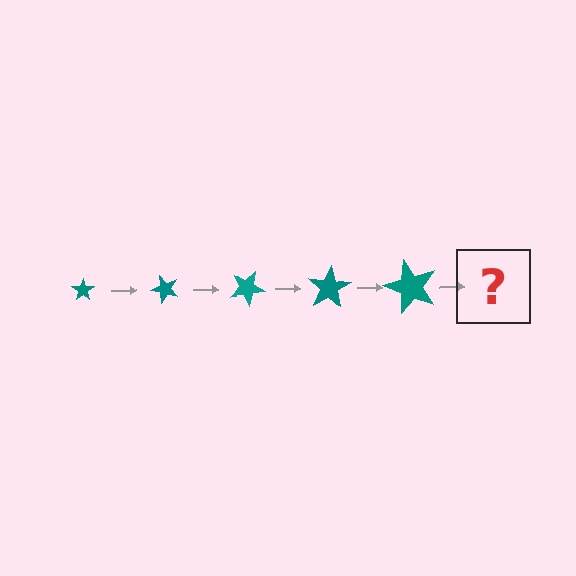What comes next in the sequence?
The next element should be a star, larger than the previous one and rotated 250 degrees from the start.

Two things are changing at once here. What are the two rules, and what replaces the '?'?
The two rules are that the star grows larger each step and it rotates 50 degrees each step. The '?' should be a star, larger than the previous one and rotated 250 degrees from the start.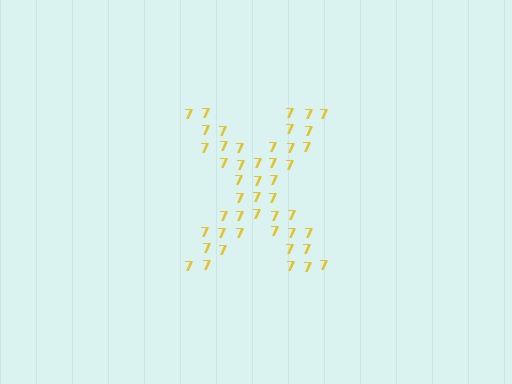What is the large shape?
The large shape is the letter X.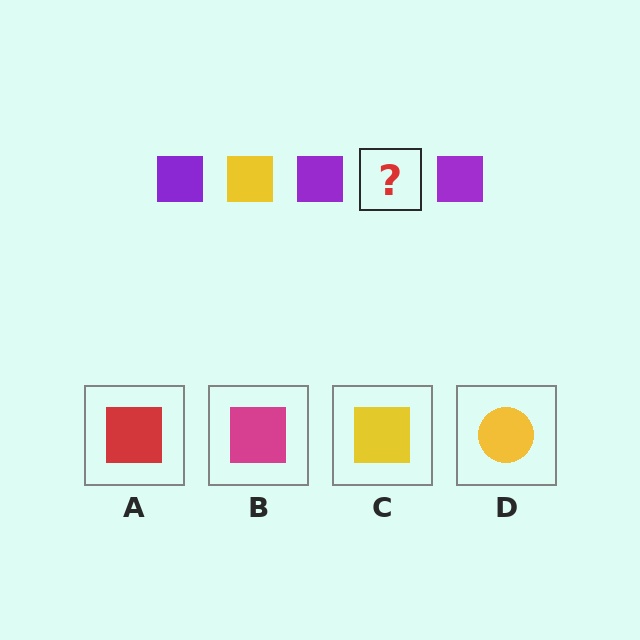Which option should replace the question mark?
Option C.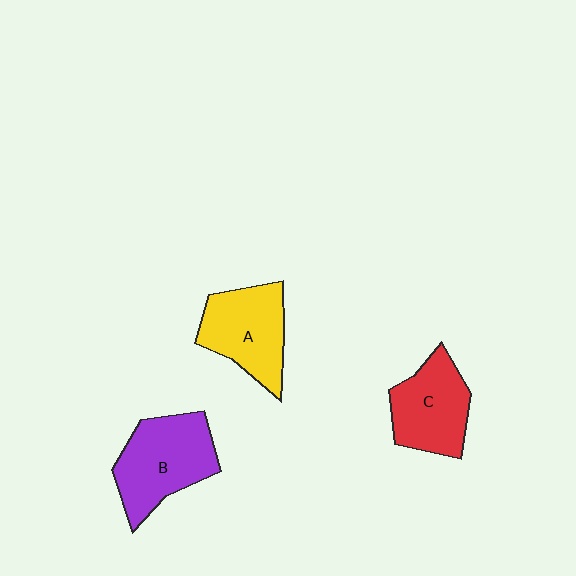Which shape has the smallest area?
Shape C (red).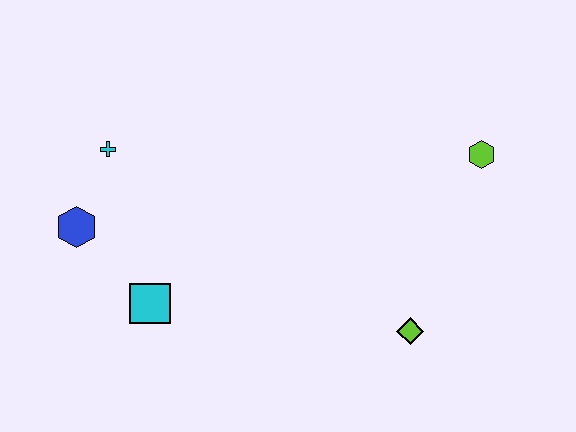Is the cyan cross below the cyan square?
No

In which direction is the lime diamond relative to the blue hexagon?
The lime diamond is to the right of the blue hexagon.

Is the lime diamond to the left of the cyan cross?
No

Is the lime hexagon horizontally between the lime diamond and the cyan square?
No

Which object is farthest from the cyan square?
The lime hexagon is farthest from the cyan square.